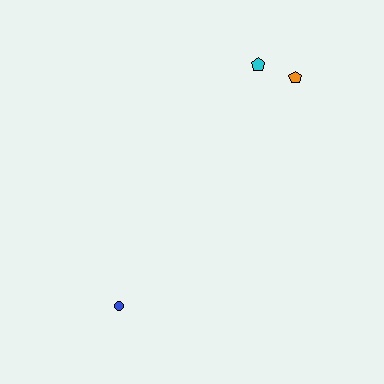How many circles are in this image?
There is 1 circle.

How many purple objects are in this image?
There are no purple objects.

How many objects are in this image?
There are 3 objects.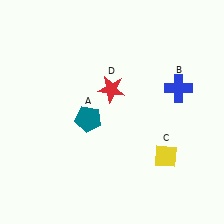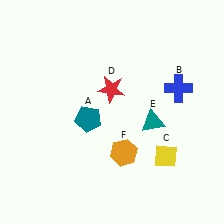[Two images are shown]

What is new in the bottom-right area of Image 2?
An orange hexagon (F) was added in the bottom-right area of Image 2.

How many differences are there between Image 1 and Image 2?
There are 2 differences between the two images.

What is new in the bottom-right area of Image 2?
A teal triangle (E) was added in the bottom-right area of Image 2.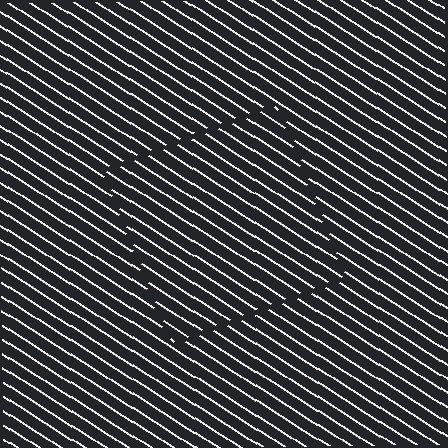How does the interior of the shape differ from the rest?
The interior of the shape contains the same grating, shifted by half a period — the contour is defined by the phase discontinuity where line-ends from the inner and outer gratings abut.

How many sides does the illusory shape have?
4 sides — the line-ends trace a square.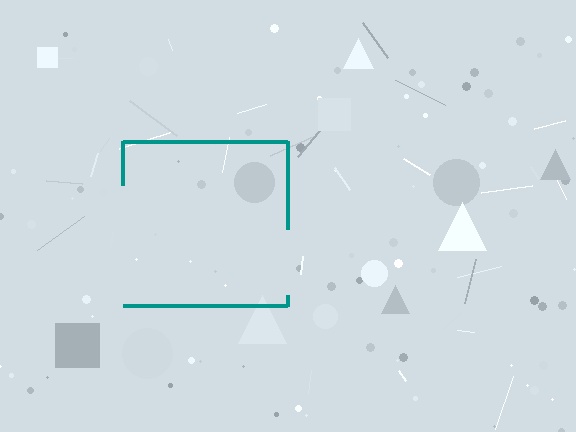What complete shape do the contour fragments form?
The contour fragments form a square.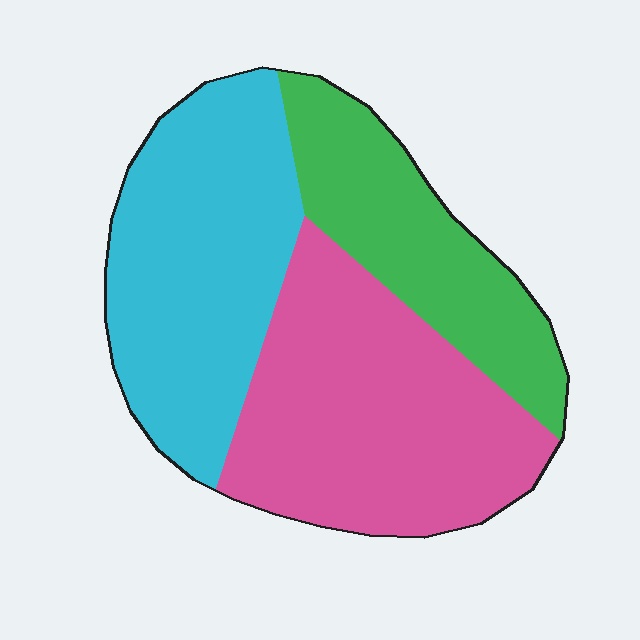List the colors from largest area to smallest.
From largest to smallest: pink, cyan, green.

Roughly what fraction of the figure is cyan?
Cyan takes up about three eighths (3/8) of the figure.